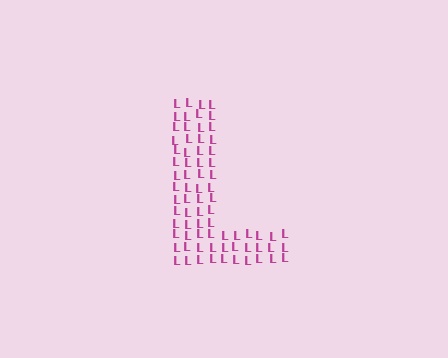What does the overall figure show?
The overall figure shows the letter L.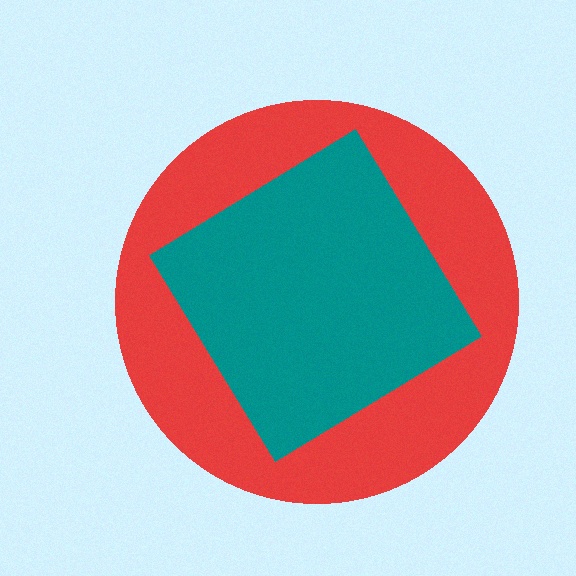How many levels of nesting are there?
2.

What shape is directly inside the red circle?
The teal diamond.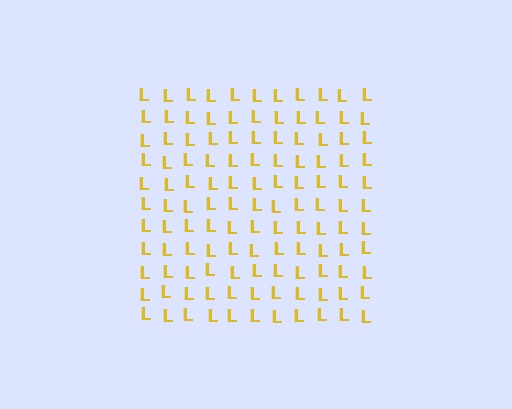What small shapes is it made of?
It is made of small letter L's.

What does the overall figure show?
The overall figure shows a square.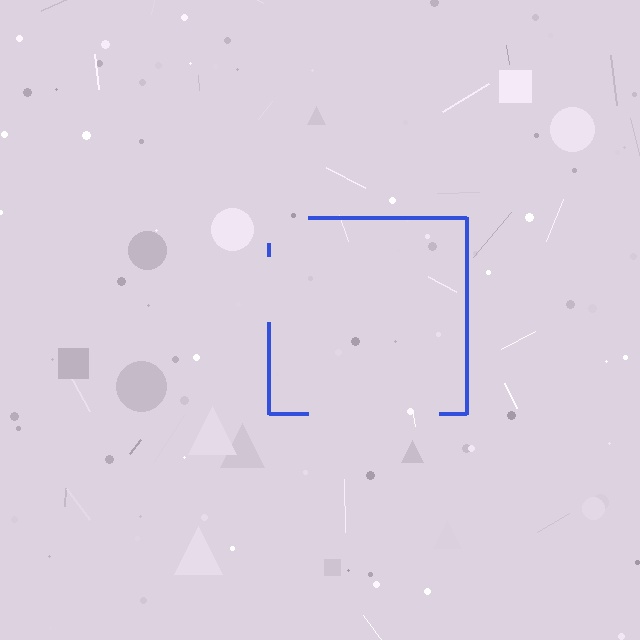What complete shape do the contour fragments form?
The contour fragments form a square.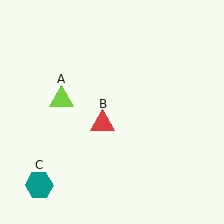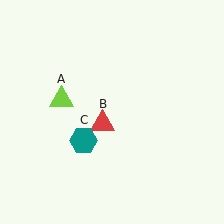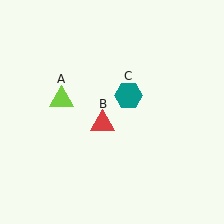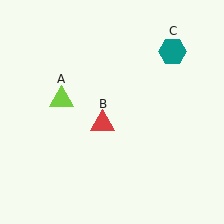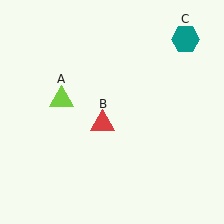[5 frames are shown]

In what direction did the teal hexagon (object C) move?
The teal hexagon (object C) moved up and to the right.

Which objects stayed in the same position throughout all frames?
Lime triangle (object A) and red triangle (object B) remained stationary.